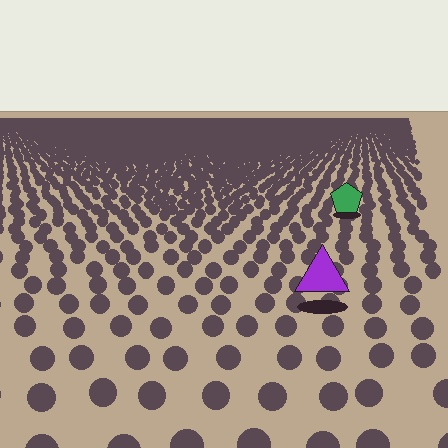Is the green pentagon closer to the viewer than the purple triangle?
No. The purple triangle is closer — you can tell from the texture gradient: the ground texture is coarser near it.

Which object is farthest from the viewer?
The green pentagon is farthest from the viewer. It appears smaller and the ground texture around it is denser.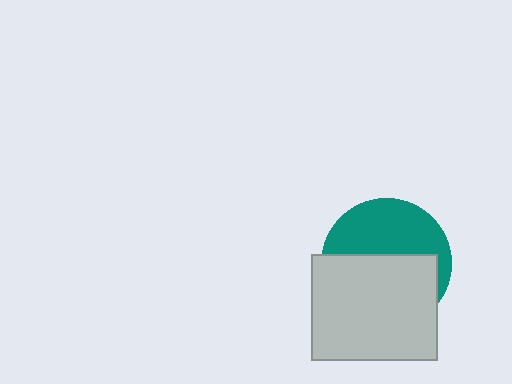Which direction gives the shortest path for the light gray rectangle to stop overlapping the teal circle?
Moving down gives the shortest separation.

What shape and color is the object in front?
The object in front is a light gray rectangle.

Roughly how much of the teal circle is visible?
A small part of it is visible (roughly 44%).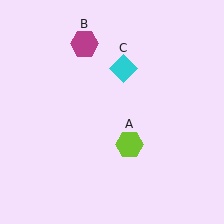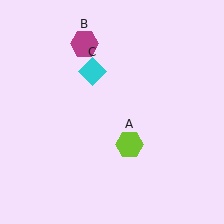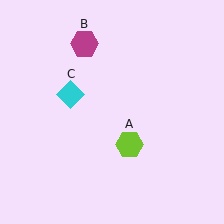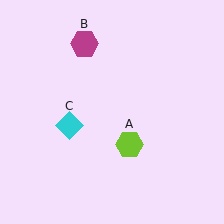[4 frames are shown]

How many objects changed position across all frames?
1 object changed position: cyan diamond (object C).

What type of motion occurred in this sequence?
The cyan diamond (object C) rotated counterclockwise around the center of the scene.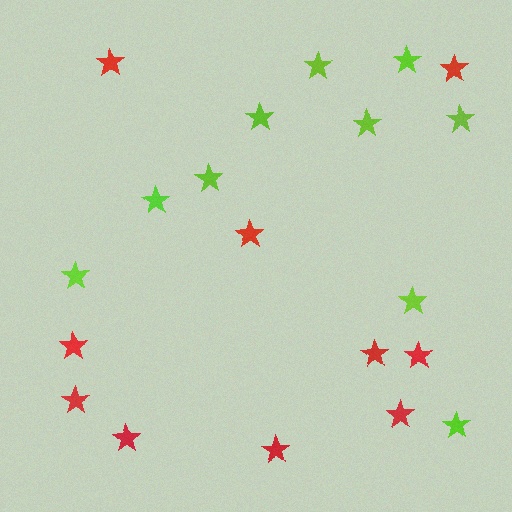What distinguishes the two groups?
There are 2 groups: one group of red stars (10) and one group of lime stars (10).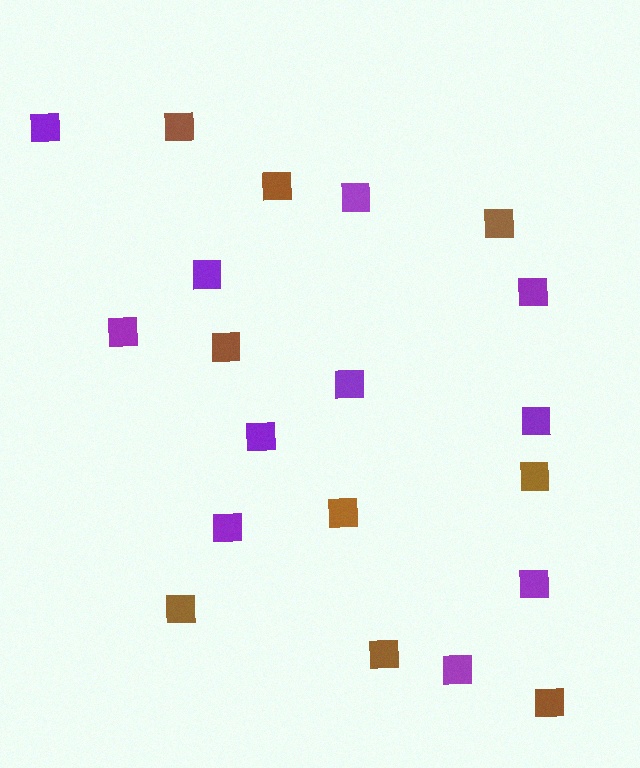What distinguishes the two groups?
There are 2 groups: one group of purple squares (11) and one group of brown squares (9).